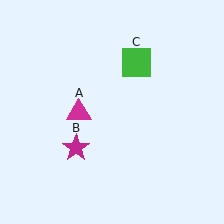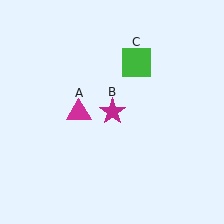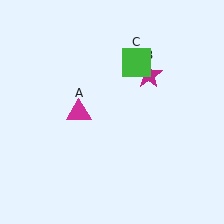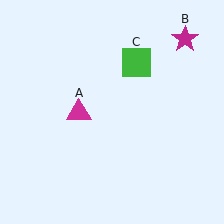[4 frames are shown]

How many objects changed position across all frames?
1 object changed position: magenta star (object B).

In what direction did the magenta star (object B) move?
The magenta star (object B) moved up and to the right.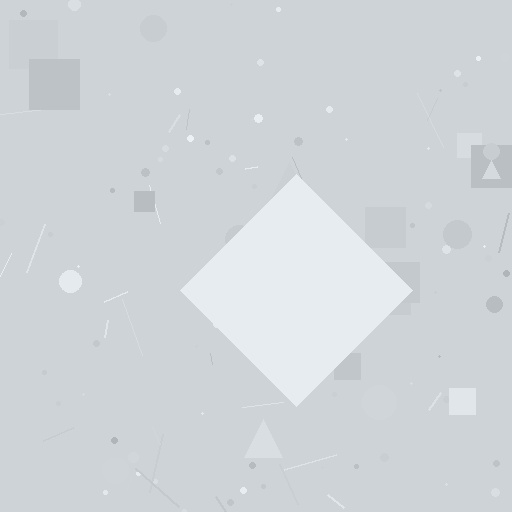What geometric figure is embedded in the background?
A diamond is embedded in the background.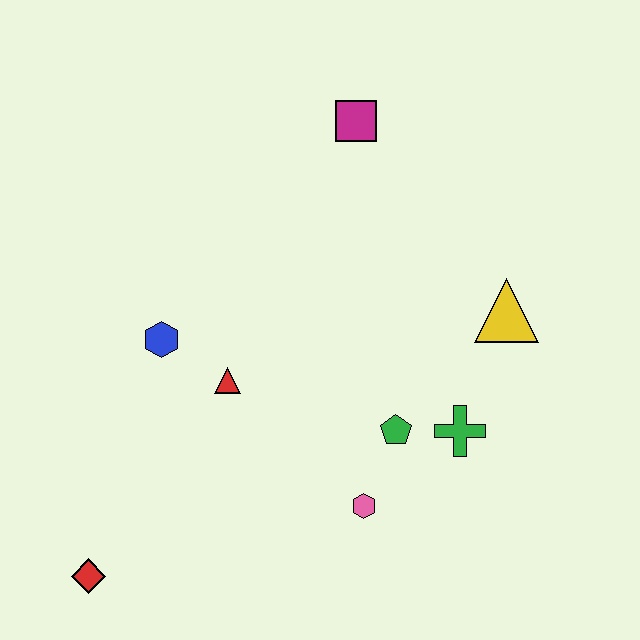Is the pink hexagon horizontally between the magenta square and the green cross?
Yes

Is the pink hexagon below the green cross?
Yes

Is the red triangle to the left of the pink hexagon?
Yes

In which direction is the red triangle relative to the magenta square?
The red triangle is below the magenta square.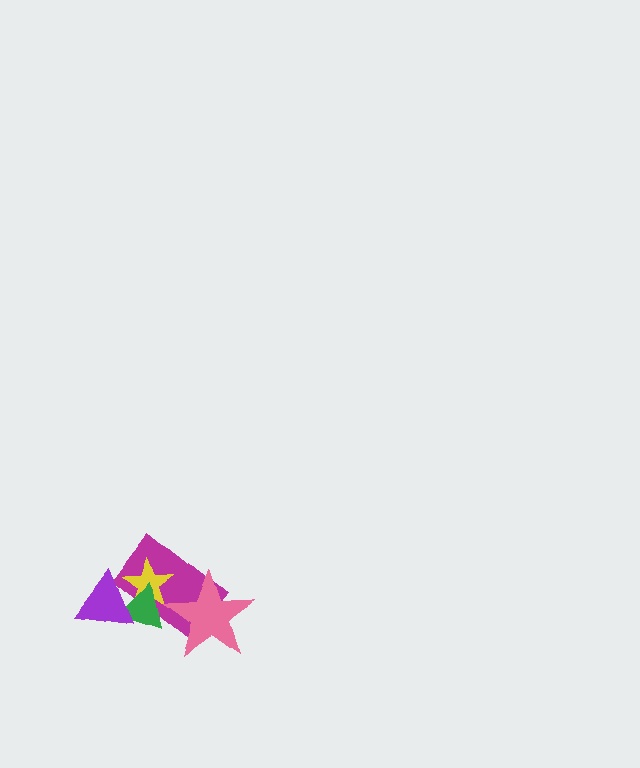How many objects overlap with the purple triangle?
3 objects overlap with the purple triangle.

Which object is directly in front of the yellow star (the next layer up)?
The green triangle is directly in front of the yellow star.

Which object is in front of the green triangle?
The purple triangle is in front of the green triangle.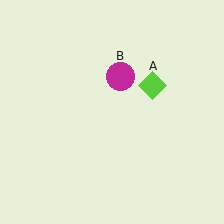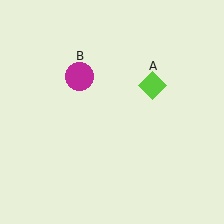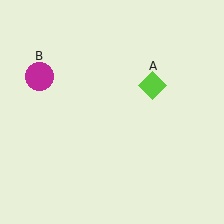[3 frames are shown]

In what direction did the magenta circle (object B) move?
The magenta circle (object B) moved left.